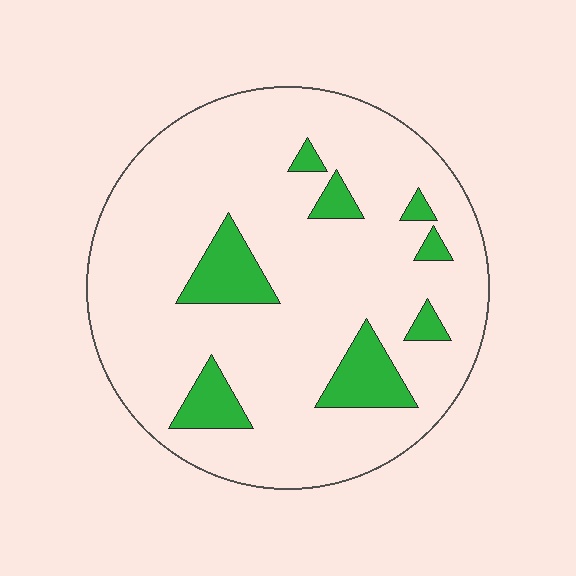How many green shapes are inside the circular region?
8.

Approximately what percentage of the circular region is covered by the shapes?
Approximately 15%.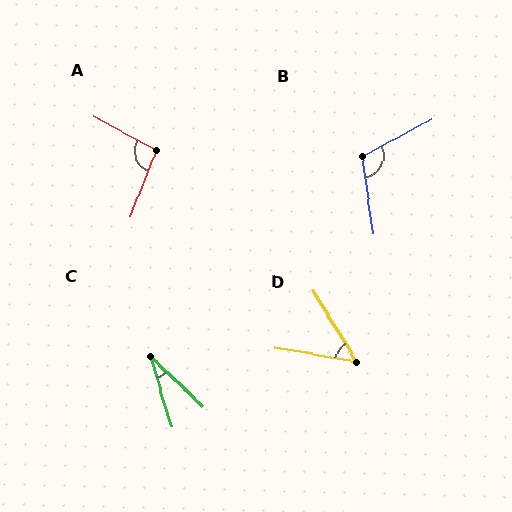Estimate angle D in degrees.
Approximately 49 degrees.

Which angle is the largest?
B, at approximately 110 degrees.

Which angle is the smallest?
C, at approximately 30 degrees.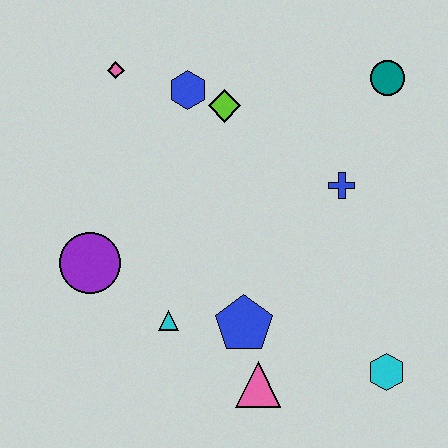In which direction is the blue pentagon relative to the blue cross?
The blue pentagon is below the blue cross.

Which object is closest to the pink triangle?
The blue pentagon is closest to the pink triangle.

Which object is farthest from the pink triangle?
The pink diamond is farthest from the pink triangle.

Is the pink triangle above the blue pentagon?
No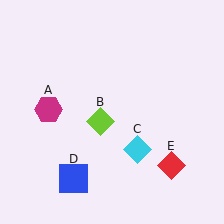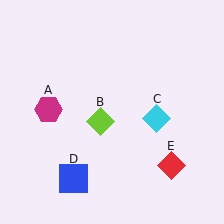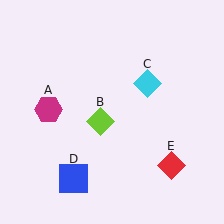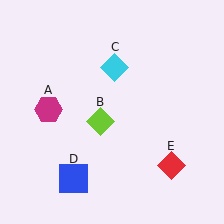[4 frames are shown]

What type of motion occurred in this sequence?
The cyan diamond (object C) rotated counterclockwise around the center of the scene.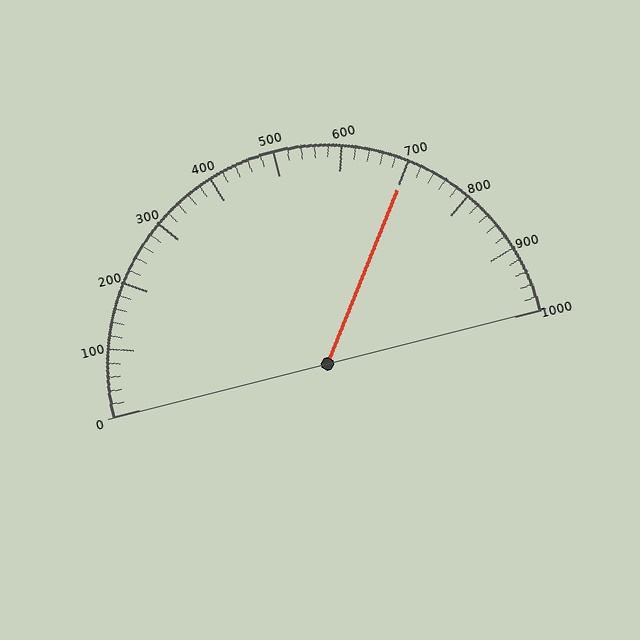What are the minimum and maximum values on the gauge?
The gauge ranges from 0 to 1000.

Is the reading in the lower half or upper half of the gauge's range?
The reading is in the upper half of the range (0 to 1000).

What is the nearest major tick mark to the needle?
The nearest major tick mark is 700.